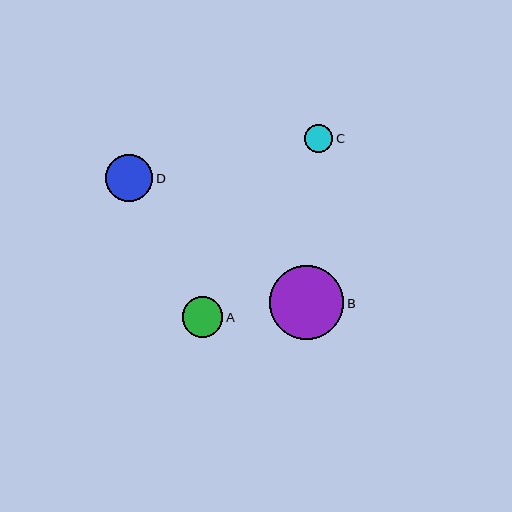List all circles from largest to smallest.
From largest to smallest: B, D, A, C.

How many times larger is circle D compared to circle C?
Circle D is approximately 1.6 times the size of circle C.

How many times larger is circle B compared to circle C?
Circle B is approximately 2.6 times the size of circle C.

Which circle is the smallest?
Circle C is the smallest with a size of approximately 29 pixels.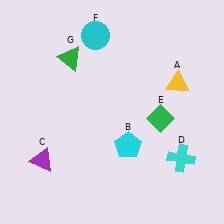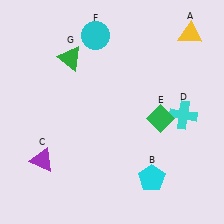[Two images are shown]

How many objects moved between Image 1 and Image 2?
3 objects moved between the two images.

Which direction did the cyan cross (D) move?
The cyan cross (D) moved up.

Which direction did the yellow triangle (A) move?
The yellow triangle (A) moved up.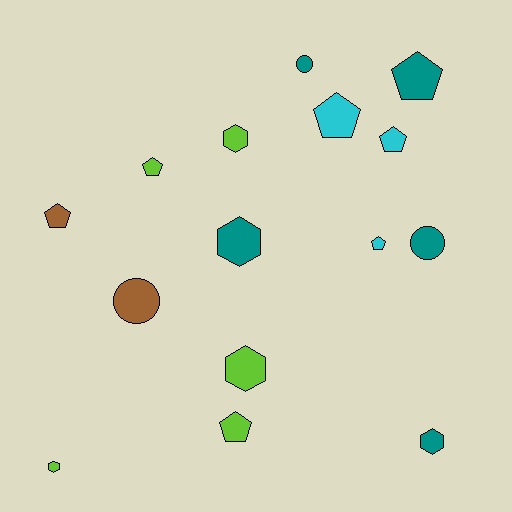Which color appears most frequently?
Teal, with 5 objects.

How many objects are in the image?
There are 15 objects.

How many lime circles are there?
There are no lime circles.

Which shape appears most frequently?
Pentagon, with 7 objects.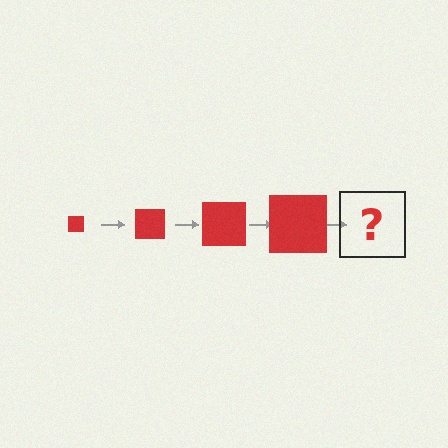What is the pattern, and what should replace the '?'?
The pattern is that the square gets progressively larger each step. The '?' should be a red square, larger than the previous one.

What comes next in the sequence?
The next element should be a red square, larger than the previous one.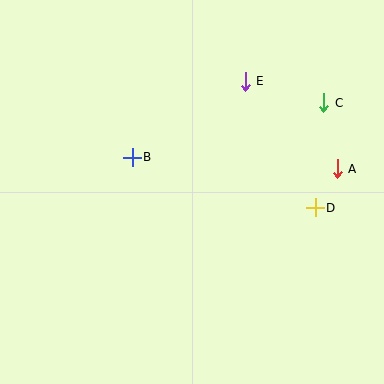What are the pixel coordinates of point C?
Point C is at (324, 103).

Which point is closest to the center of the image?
Point B at (132, 157) is closest to the center.